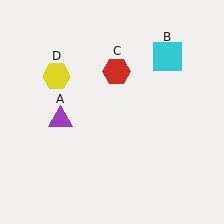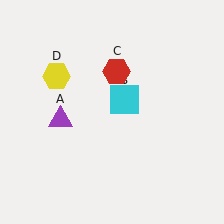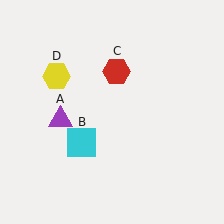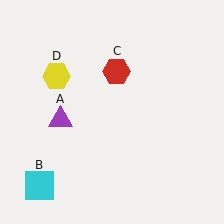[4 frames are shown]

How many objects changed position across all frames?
1 object changed position: cyan square (object B).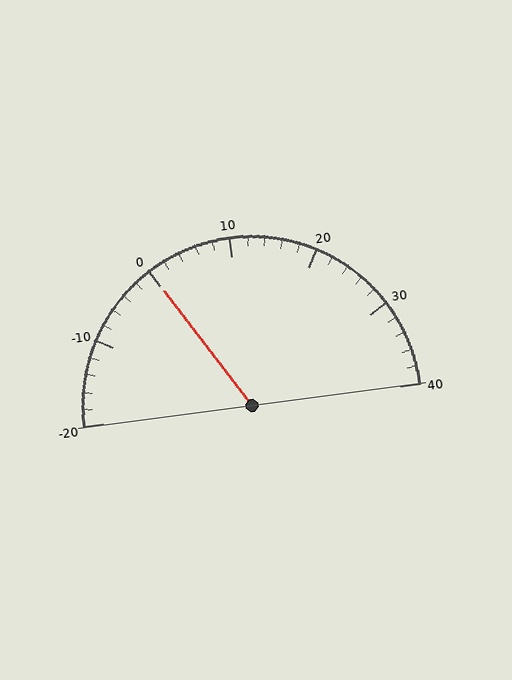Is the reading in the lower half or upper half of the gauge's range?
The reading is in the lower half of the range (-20 to 40).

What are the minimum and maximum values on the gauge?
The gauge ranges from -20 to 40.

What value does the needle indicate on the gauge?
The needle indicates approximately 0.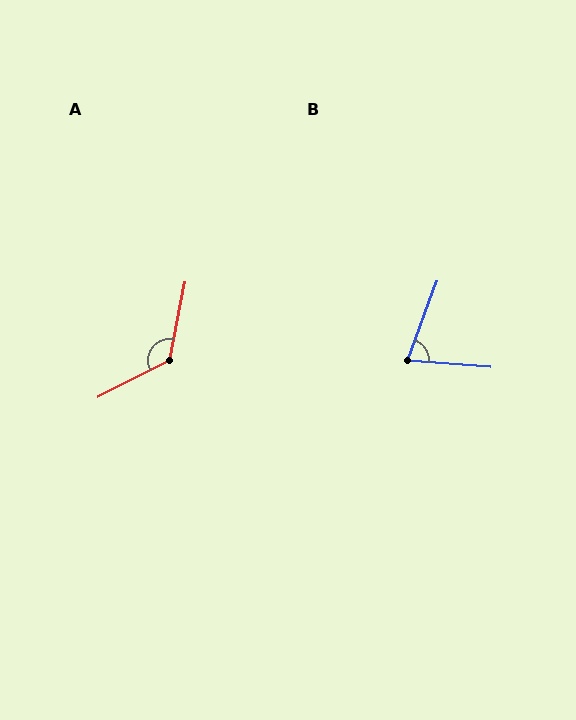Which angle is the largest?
A, at approximately 128 degrees.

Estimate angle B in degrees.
Approximately 74 degrees.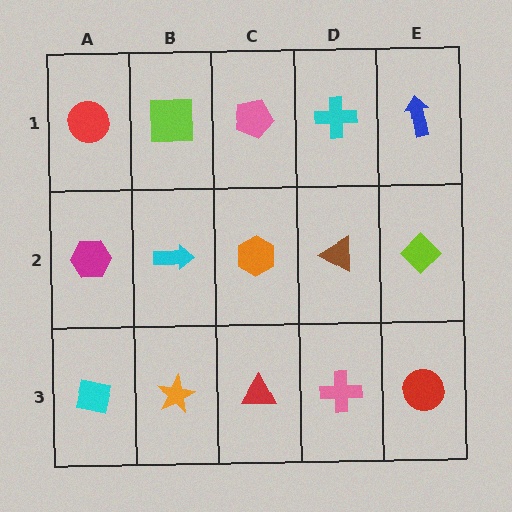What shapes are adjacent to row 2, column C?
A pink pentagon (row 1, column C), a red triangle (row 3, column C), a cyan arrow (row 2, column B), a brown triangle (row 2, column D).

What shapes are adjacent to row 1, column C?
An orange hexagon (row 2, column C), a lime square (row 1, column B), a cyan cross (row 1, column D).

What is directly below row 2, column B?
An orange star.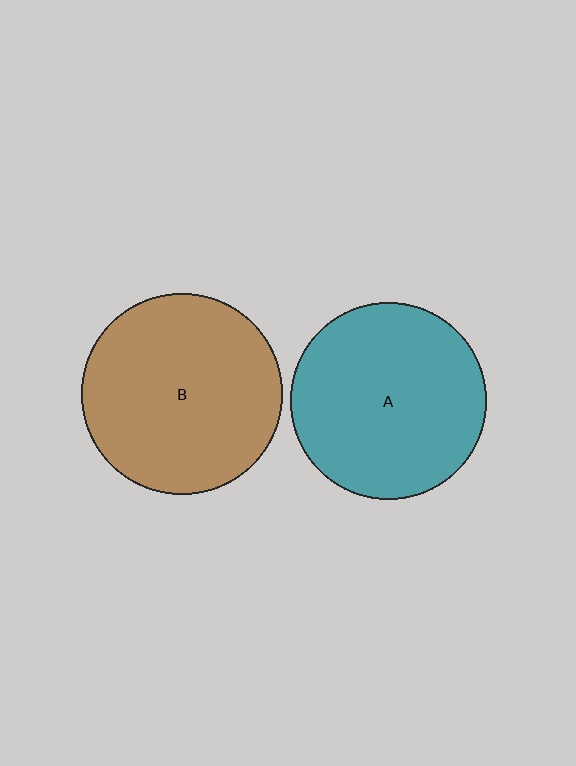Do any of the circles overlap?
No, none of the circles overlap.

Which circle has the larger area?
Circle B (brown).